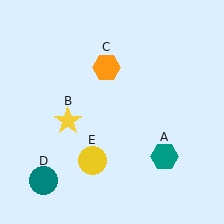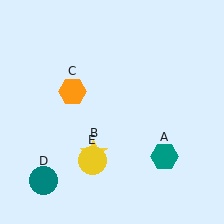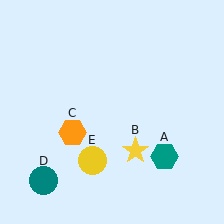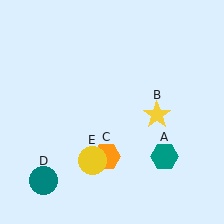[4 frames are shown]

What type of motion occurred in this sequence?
The yellow star (object B), orange hexagon (object C) rotated counterclockwise around the center of the scene.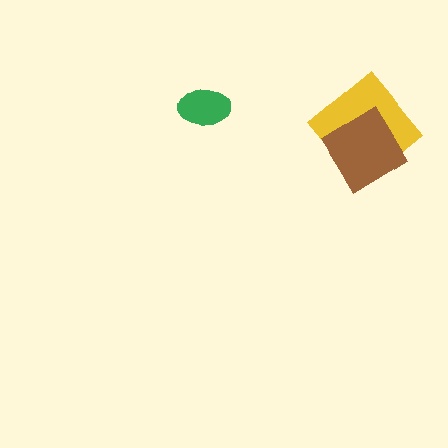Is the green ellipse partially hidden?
No, no other shape covers it.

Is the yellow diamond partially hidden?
Yes, it is partially covered by another shape.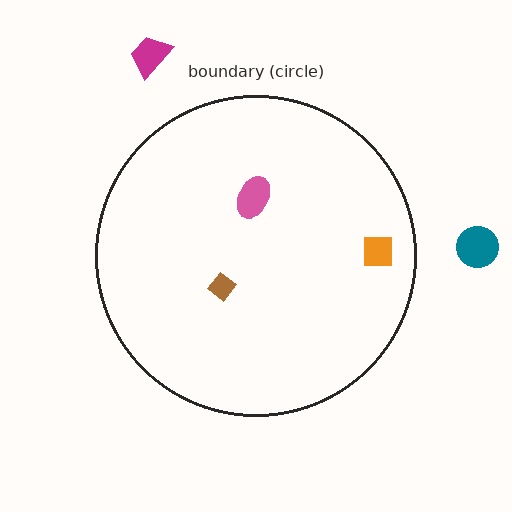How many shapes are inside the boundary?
3 inside, 2 outside.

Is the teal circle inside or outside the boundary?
Outside.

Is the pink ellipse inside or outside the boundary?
Inside.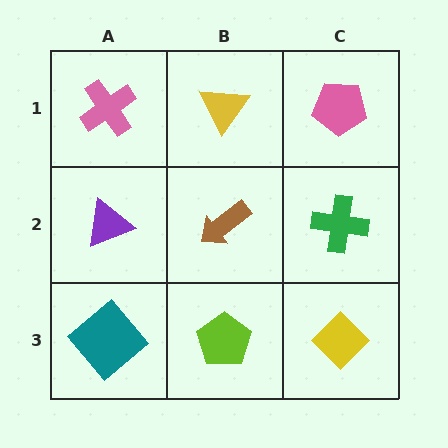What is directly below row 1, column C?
A green cross.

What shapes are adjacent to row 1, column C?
A green cross (row 2, column C), a yellow triangle (row 1, column B).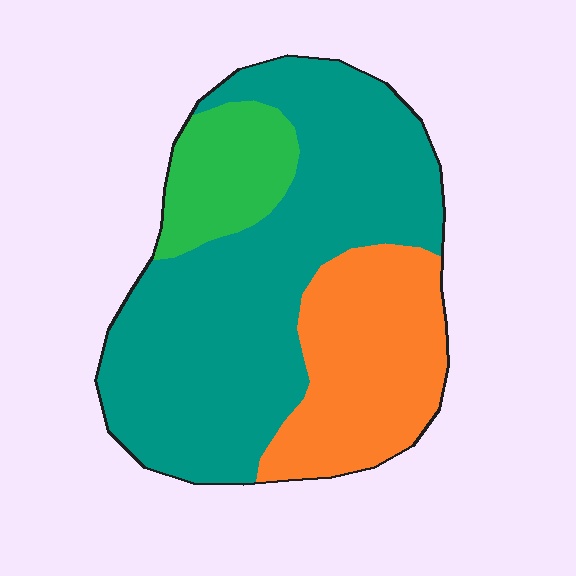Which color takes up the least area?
Green, at roughly 15%.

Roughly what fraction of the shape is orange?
Orange covers about 25% of the shape.